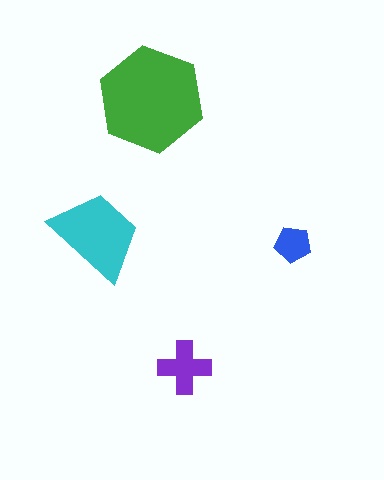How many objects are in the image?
There are 4 objects in the image.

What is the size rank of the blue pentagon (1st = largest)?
4th.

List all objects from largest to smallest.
The green hexagon, the cyan trapezoid, the purple cross, the blue pentagon.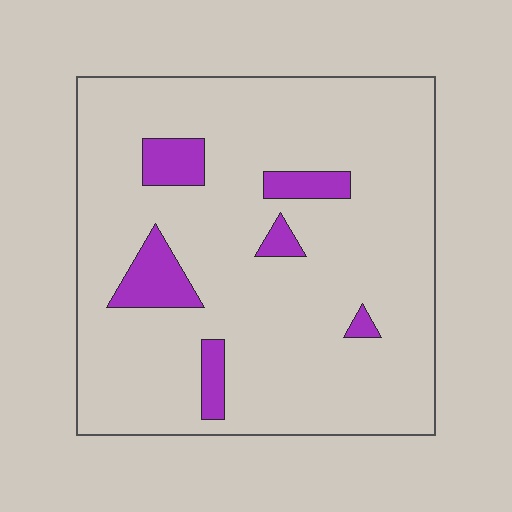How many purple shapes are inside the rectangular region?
6.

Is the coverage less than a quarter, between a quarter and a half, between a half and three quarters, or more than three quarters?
Less than a quarter.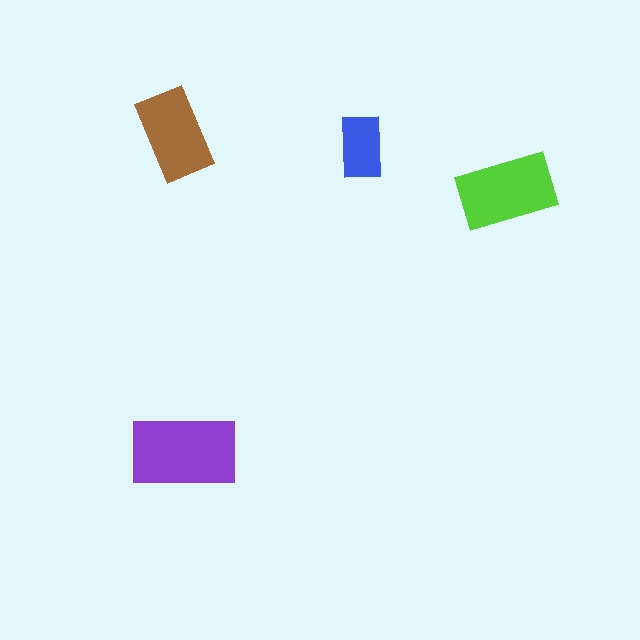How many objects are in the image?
There are 4 objects in the image.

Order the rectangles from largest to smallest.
the purple one, the lime one, the brown one, the blue one.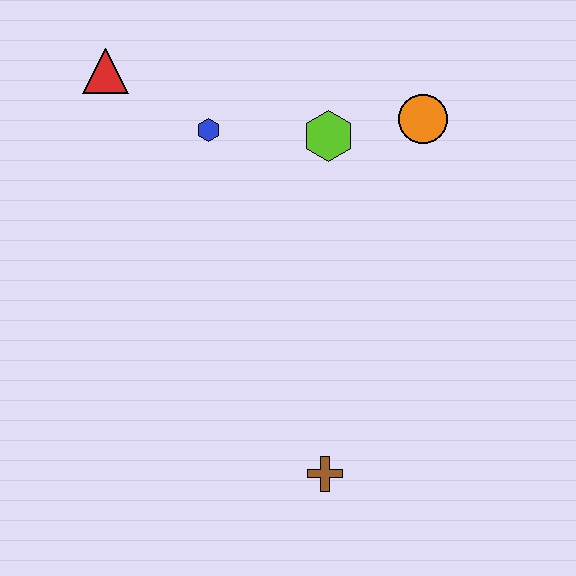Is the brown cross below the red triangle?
Yes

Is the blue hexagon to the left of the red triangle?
No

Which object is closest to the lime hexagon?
The orange circle is closest to the lime hexagon.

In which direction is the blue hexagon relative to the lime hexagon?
The blue hexagon is to the left of the lime hexagon.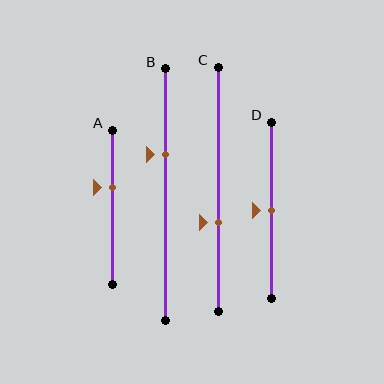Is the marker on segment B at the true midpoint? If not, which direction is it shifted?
No, the marker on segment B is shifted upward by about 16% of the segment length.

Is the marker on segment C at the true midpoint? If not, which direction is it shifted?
No, the marker on segment C is shifted downward by about 14% of the segment length.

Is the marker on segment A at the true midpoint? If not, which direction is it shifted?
No, the marker on segment A is shifted upward by about 13% of the segment length.